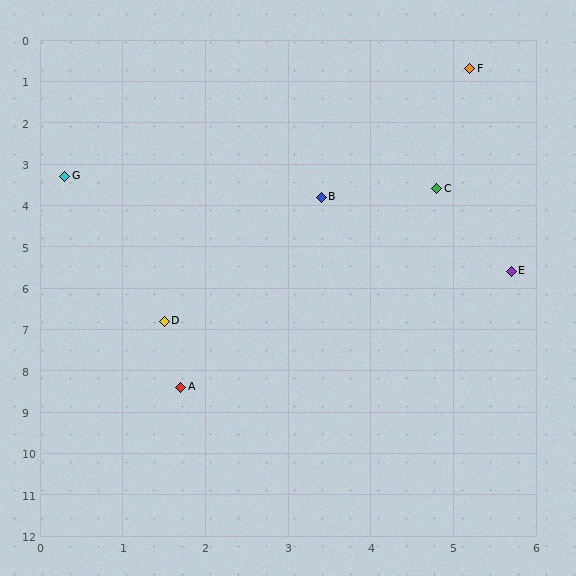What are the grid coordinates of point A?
Point A is at approximately (1.7, 8.4).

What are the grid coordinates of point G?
Point G is at approximately (0.3, 3.3).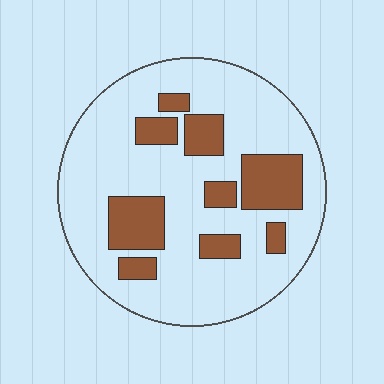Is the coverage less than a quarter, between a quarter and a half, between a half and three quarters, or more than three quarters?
Less than a quarter.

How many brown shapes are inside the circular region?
9.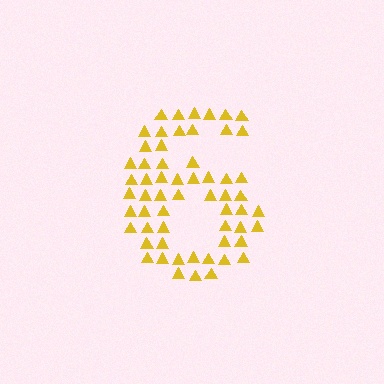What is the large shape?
The large shape is the digit 6.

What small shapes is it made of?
It is made of small triangles.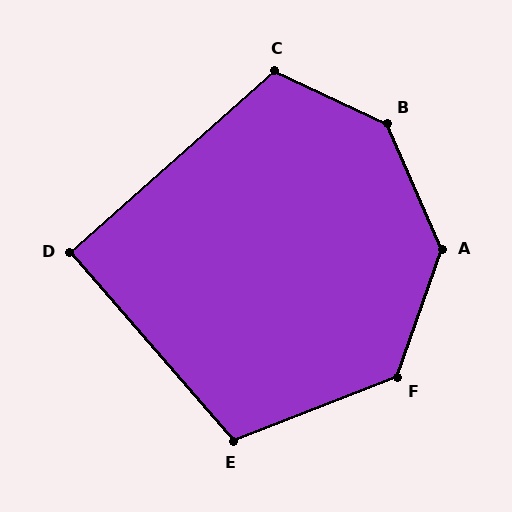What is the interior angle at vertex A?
Approximately 137 degrees (obtuse).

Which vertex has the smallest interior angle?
D, at approximately 91 degrees.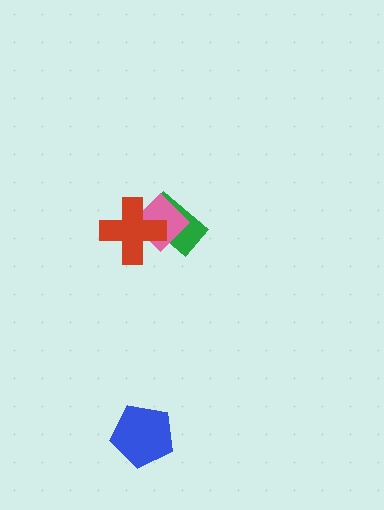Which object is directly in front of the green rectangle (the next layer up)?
The pink diamond is directly in front of the green rectangle.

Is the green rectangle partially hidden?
Yes, it is partially covered by another shape.